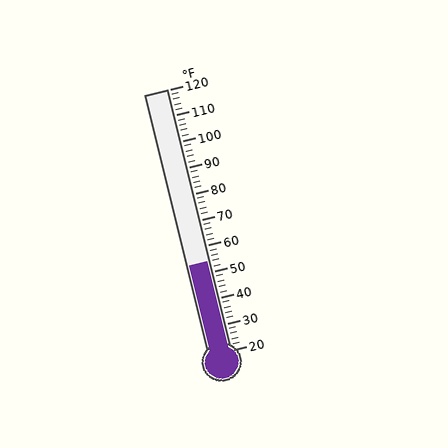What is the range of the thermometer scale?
The thermometer scale ranges from 20°F to 120°F.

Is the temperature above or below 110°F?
The temperature is below 110°F.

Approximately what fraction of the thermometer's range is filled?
The thermometer is filled to approximately 35% of its range.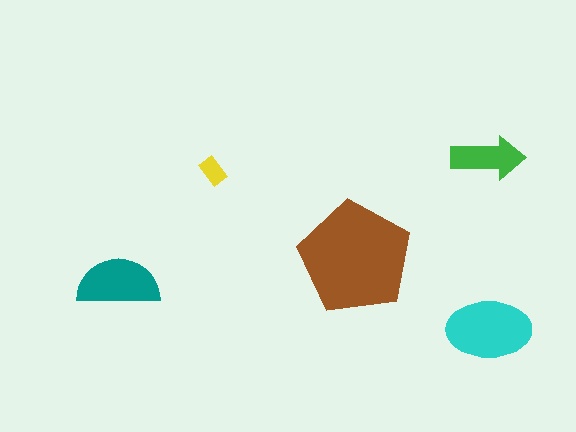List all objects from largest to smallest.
The brown pentagon, the cyan ellipse, the teal semicircle, the green arrow, the yellow rectangle.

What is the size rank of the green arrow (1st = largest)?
4th.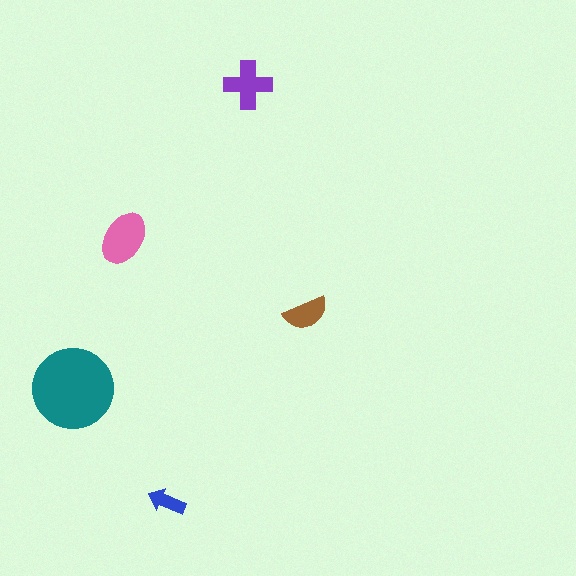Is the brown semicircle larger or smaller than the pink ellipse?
Smaller.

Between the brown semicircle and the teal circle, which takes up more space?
The teal circle.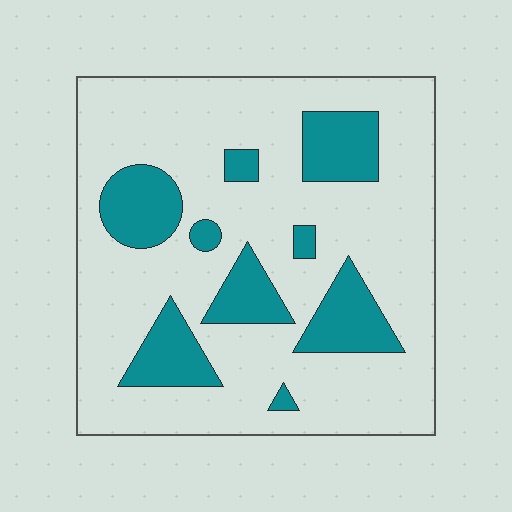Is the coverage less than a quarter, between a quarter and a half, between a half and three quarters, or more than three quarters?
Less than a quarter.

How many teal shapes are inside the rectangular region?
9.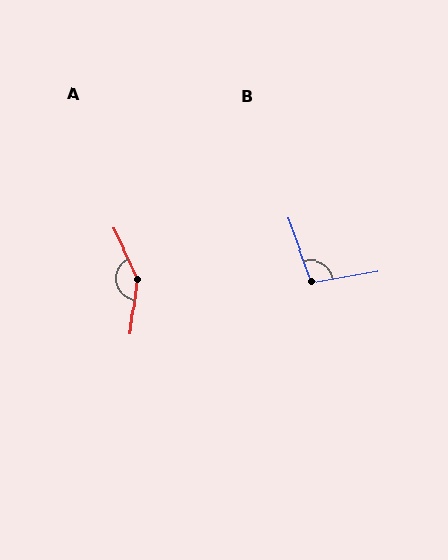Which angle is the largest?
A, at approximately 147 degrees.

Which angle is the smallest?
B, at approximately 101 degrees.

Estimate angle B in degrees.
Approximately 101 degrees.